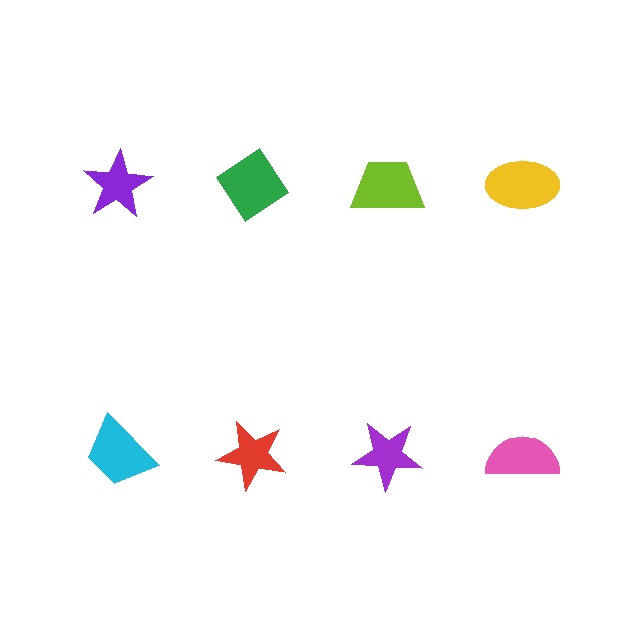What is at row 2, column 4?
A pink semicircle.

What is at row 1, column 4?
A yellow ellipse.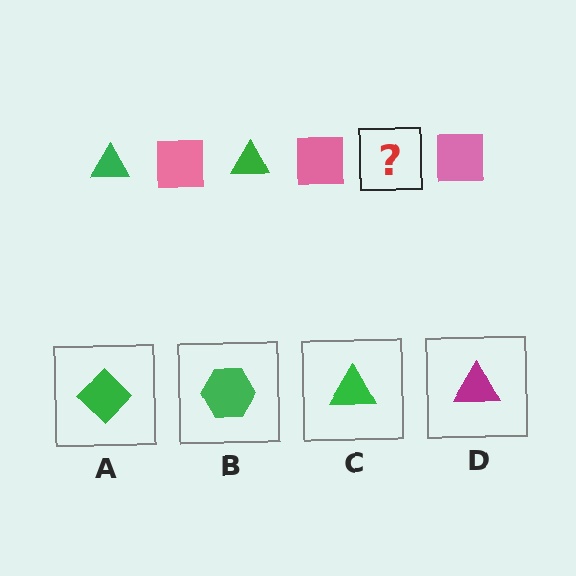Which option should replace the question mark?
Option C.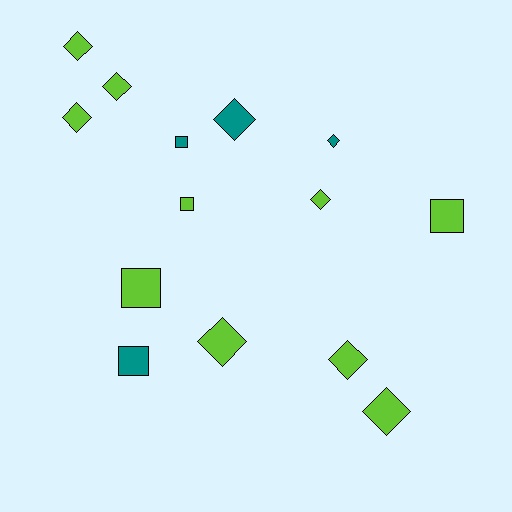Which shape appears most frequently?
Diamond, with 9 objects.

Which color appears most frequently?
Lime, with 10 objects.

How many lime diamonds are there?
There are 7 lime diamonds.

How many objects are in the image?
There are 14 objects.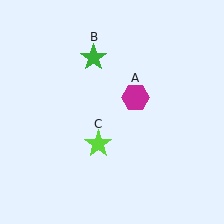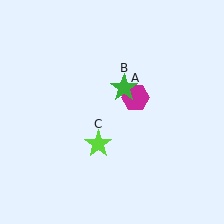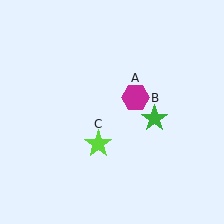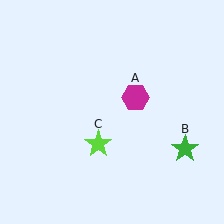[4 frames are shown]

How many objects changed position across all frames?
1 object changed position: green star (object B).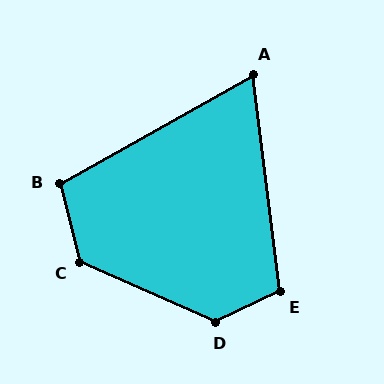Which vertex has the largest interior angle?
D, at approximately 130 degrees.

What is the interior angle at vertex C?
Approximately 128 degrees (obtuse).